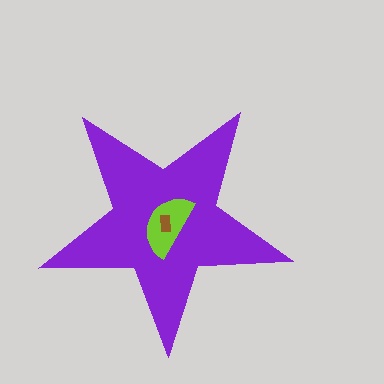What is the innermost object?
The brown rectangle.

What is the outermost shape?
The purple star.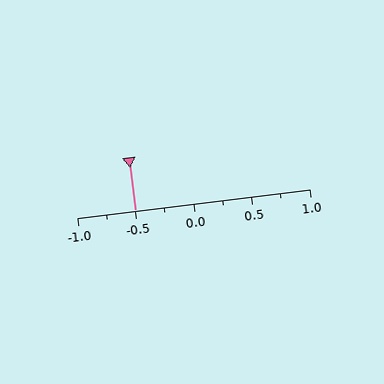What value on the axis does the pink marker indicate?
The marker indicates approximately -0.5.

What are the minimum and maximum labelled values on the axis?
The axis runs from -1.0 to 1.0.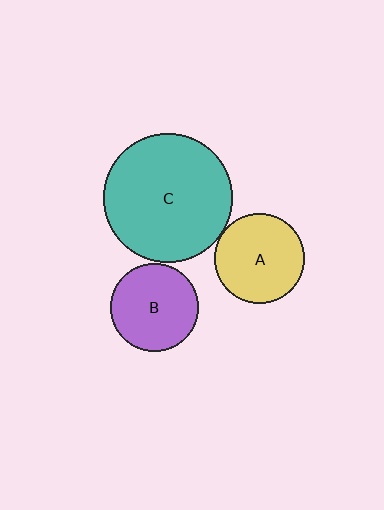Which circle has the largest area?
Circle C (teal).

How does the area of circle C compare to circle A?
Approximately 2.1 times.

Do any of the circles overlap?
No, none of the circles overlap.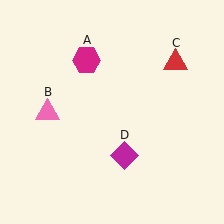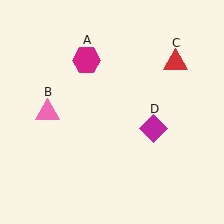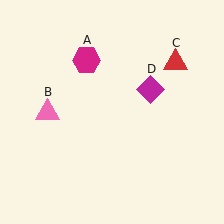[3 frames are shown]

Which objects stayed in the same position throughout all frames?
Magenta hexagon (object A) and pink triangle (object B) and red triangle (object C) remained stationary.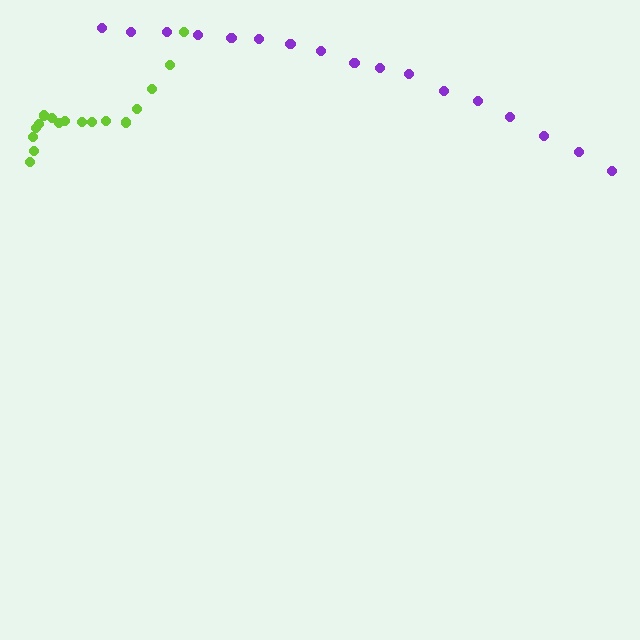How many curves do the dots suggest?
There are 2 distinct paths.